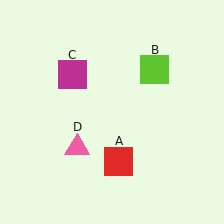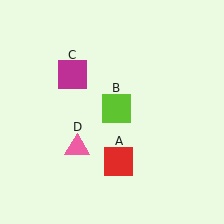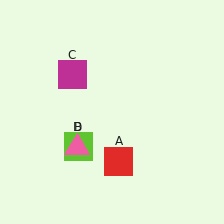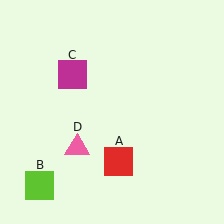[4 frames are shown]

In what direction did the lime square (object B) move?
The lime square (object B) moved down and to the left.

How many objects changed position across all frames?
1 object changed position: lime square (object B).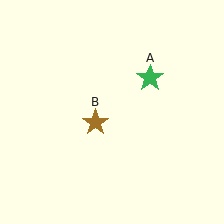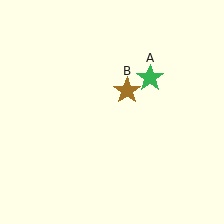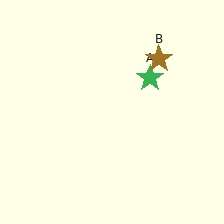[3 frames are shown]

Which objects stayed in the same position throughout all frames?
Green star (object A) remained stationary.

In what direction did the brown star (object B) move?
The brown star (object B) moved up and to the right.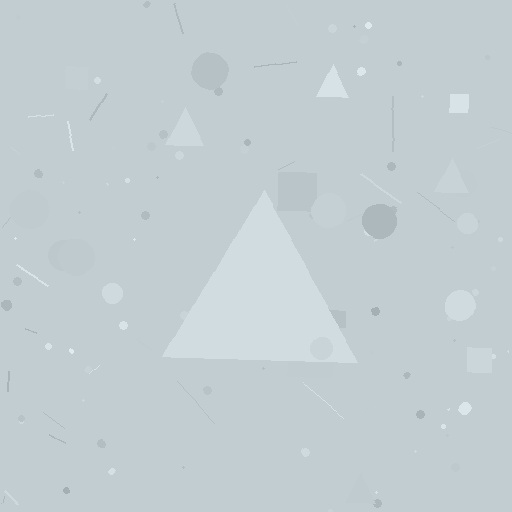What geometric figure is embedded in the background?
A triangle is embedded in the background.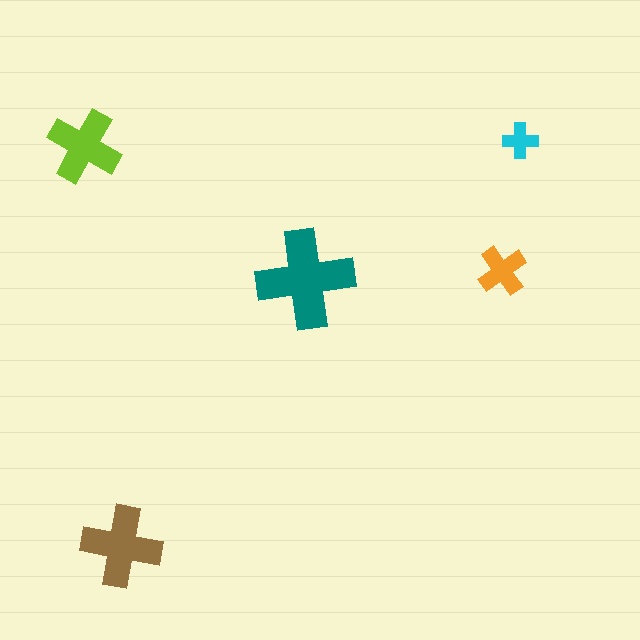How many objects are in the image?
There are 5 objects in the image.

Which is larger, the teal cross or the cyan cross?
The teal one.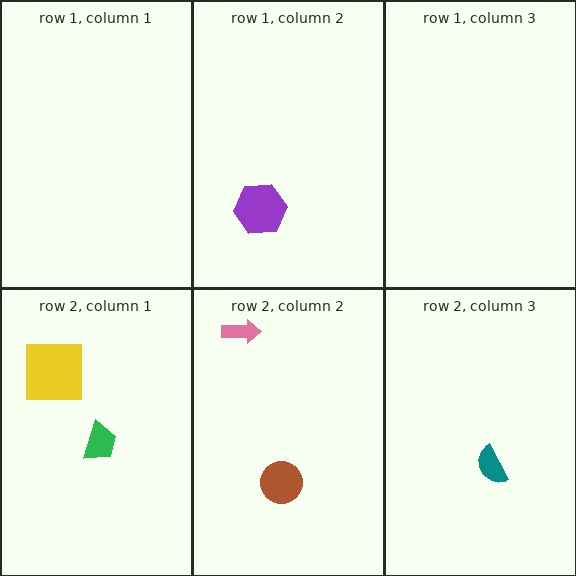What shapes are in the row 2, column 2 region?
The brown circle, the pink arrow.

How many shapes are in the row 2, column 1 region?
2.